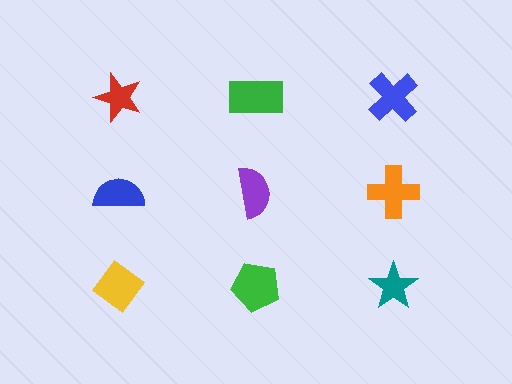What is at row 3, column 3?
A teal star.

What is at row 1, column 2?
A green rectangle.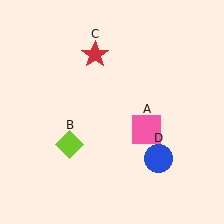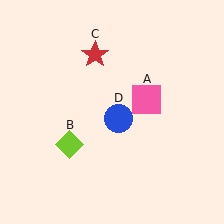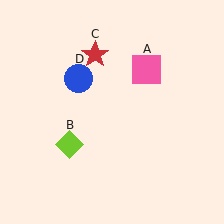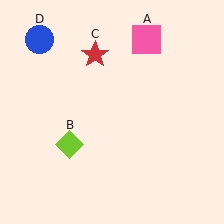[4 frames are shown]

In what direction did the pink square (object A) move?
The pink square (object A) moved up.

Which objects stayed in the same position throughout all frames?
Lime diamond (object B) and red star (object C) remained stationary.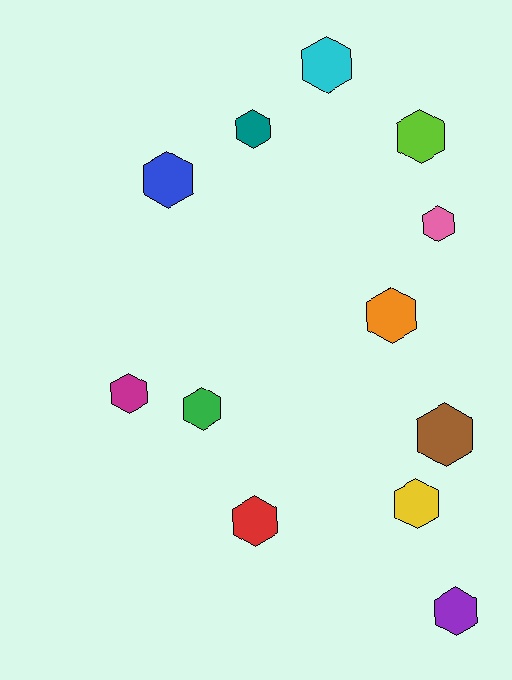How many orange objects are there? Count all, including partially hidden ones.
There is 1 orange object.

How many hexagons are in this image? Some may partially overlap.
There are 12 hexagons.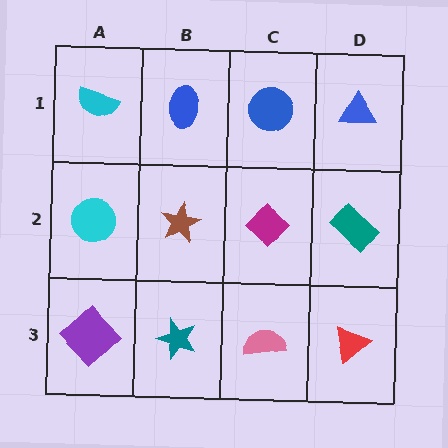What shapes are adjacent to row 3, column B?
A brown star (row 2, column B), a purple diamond (row 3, column A), a pink semicircle (row 3, column C).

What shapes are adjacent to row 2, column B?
A blue ellipse (row 1, column B), a teal star (row 3, column B), a cyan circle (row 2, column A), a magenta diamond (row 2, column C).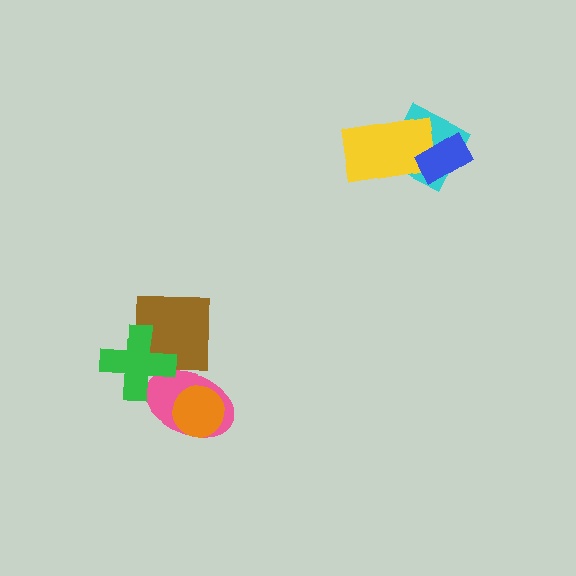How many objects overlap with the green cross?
2 objects overlap with the green cross.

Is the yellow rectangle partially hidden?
Yes, it is partially covered by another shape.